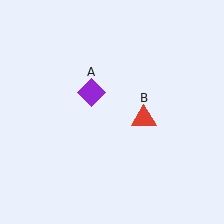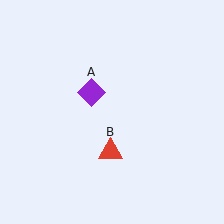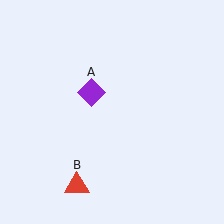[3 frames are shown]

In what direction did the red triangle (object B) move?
The red triangle (object B) moved down and to the left.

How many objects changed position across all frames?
1 object changed position: red triangle (object B).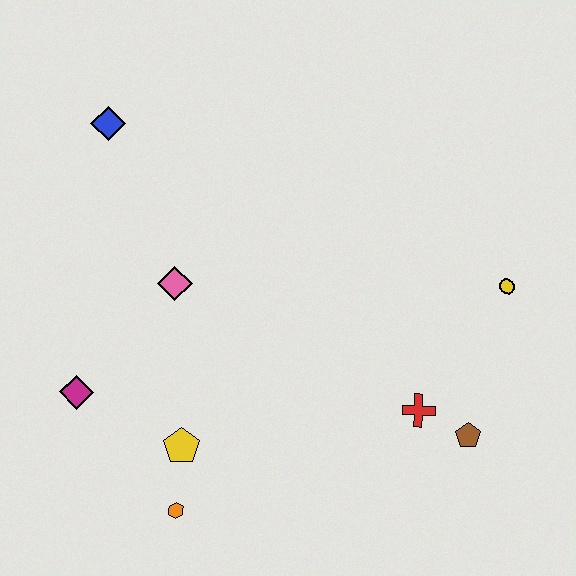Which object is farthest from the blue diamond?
The brown pentagon is farthest from the blue diamond.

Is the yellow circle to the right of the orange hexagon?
Yes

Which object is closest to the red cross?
The brown pentagon is closest to the red cross.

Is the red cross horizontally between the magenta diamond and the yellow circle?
Yes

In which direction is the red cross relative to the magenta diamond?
The red cross is to the right of the magenta diamond.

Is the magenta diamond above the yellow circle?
No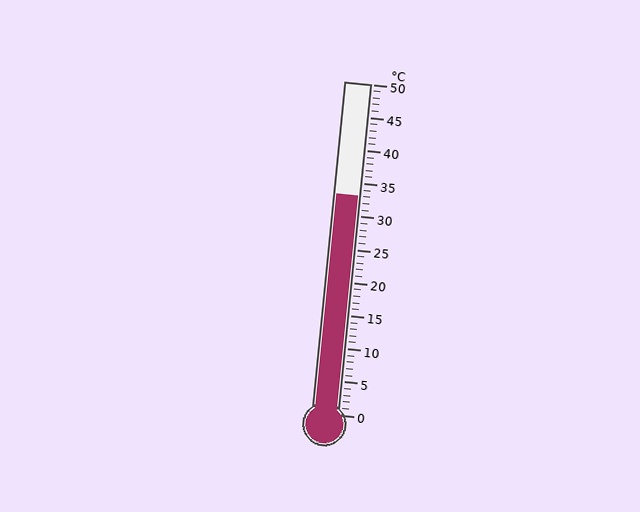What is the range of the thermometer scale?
The thermometer scale ranges from 0°C to 50°C.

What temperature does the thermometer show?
The thermometer shows approximately 33°C.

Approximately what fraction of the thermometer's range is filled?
The thermometer is filled to approximately 65% of its range.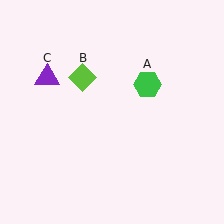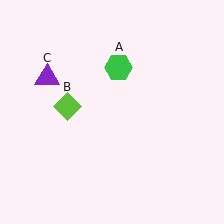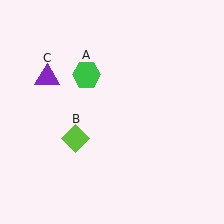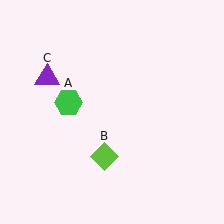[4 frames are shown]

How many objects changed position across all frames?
2 objects changed position: green hexagon (object A), lime diamond (object B).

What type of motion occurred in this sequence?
The green hexagon (object A), lime diamond (object B) rotated counterclockwise around the center of the scene.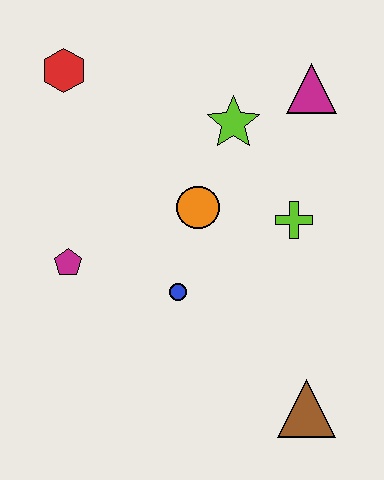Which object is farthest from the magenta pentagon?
The magenta triangle is farthest from the magenta pentagon.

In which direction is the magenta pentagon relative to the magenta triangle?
The magenta pentagon is to the left of the magenta triangle.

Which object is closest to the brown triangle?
The blue circle is closest to the brown triangle.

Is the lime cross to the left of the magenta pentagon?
No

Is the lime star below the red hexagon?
Yes